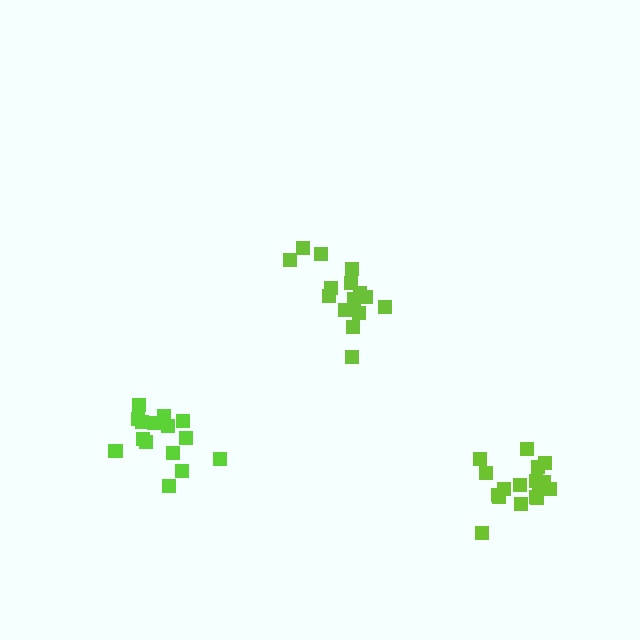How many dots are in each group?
Group 1: 15 dots, Group 2: 15 dots, Group 3: 17 dots (47 total).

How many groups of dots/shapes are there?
There are 3 groups.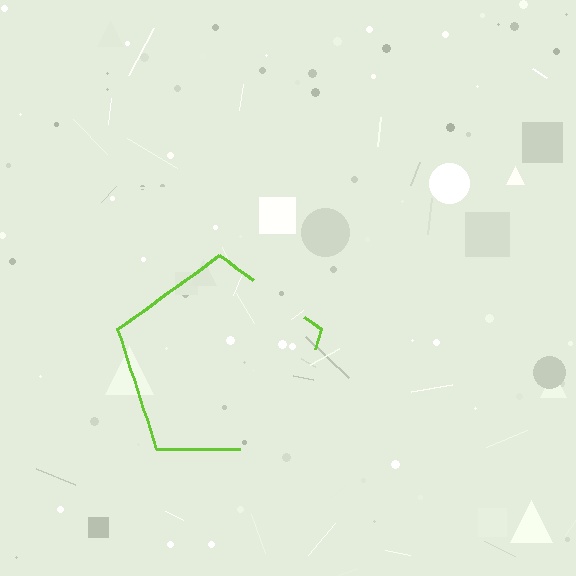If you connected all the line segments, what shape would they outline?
They would outline a pentagon.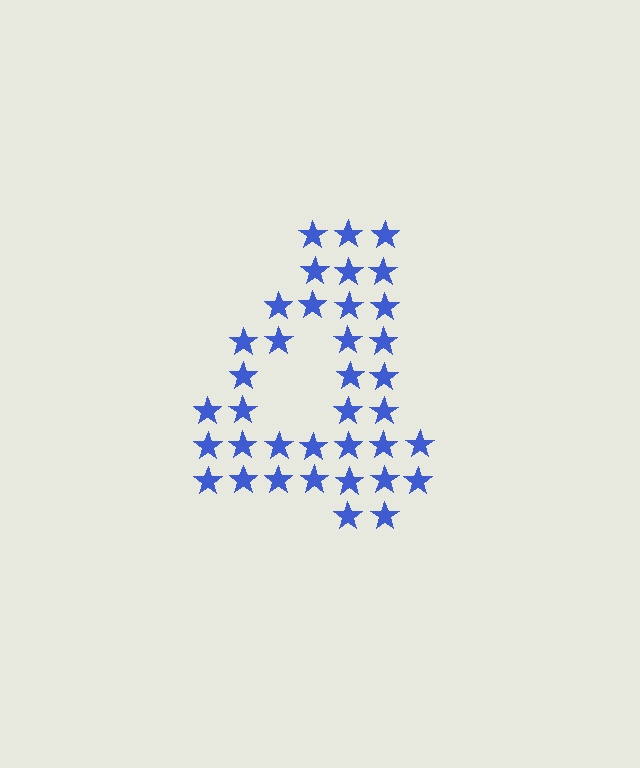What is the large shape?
The large shape is the digit 4.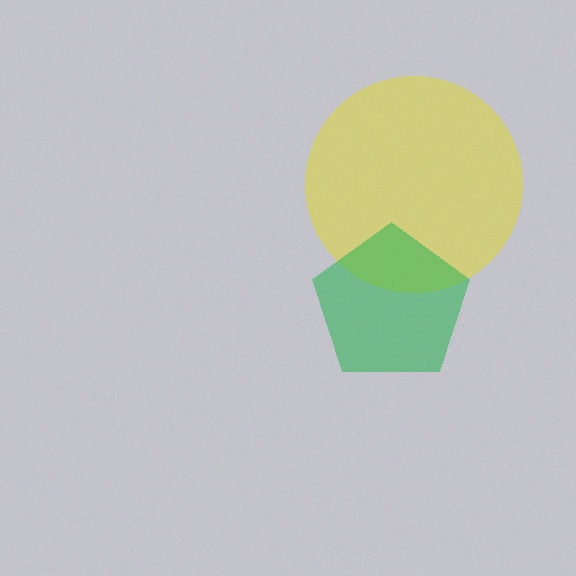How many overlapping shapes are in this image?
There are 2 overlapping shapes in the image.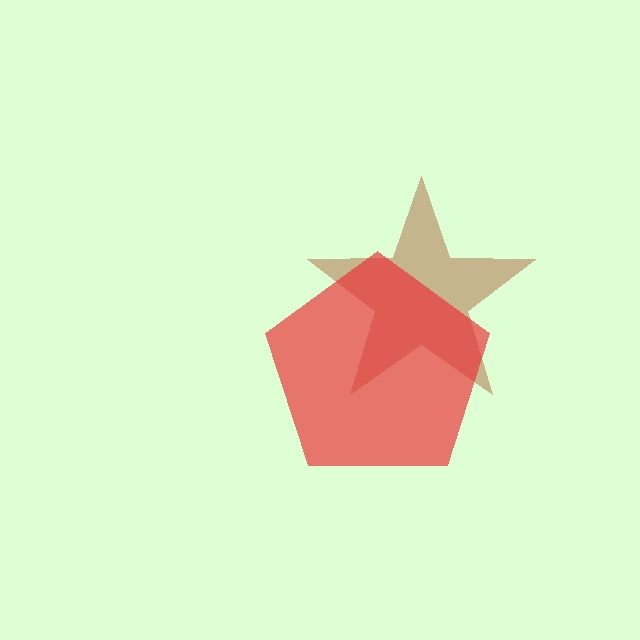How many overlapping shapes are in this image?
There are 2 overlapping shapes in the image.